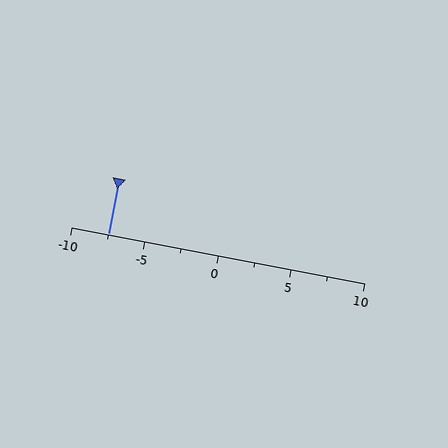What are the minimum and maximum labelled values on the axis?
The axis runs from -10 to 10.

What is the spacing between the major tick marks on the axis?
The major ticks are spaced 5 apart.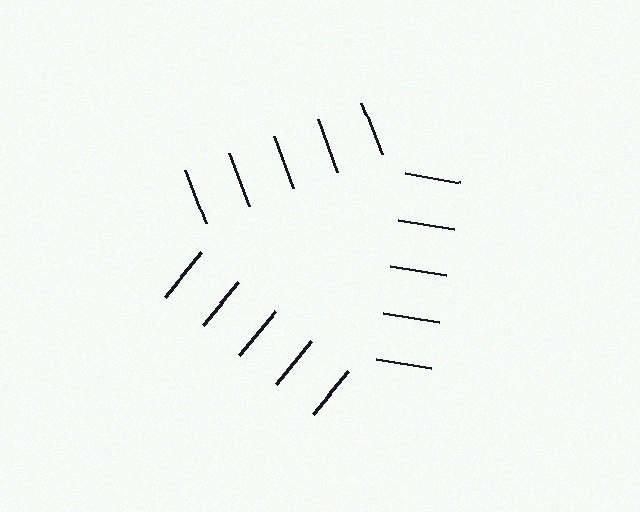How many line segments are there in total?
15 — 5 along each of the 3 edges.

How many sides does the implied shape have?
3 sides — the line-ends trace a triangle.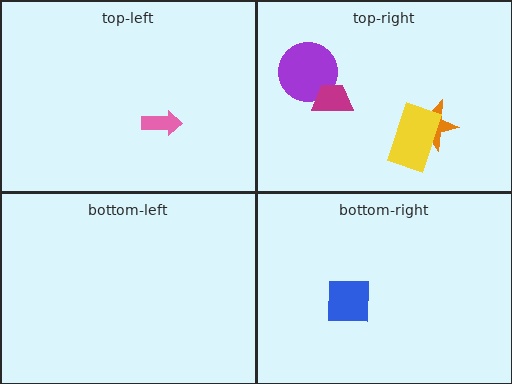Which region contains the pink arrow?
The top-left region.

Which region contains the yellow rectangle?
The top-right region.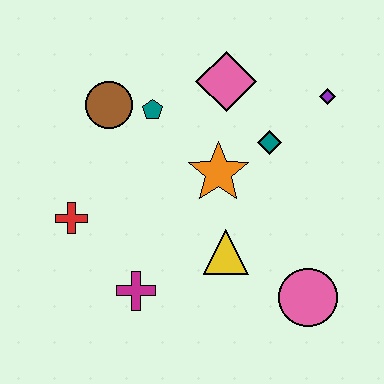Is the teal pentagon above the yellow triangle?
Yes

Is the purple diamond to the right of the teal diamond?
Yes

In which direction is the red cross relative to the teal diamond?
The red cross is to the left of the teal diamond.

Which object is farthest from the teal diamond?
The red cross is farthest from the teal diamond.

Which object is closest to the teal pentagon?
The brown circle is closest to the teal pentagon.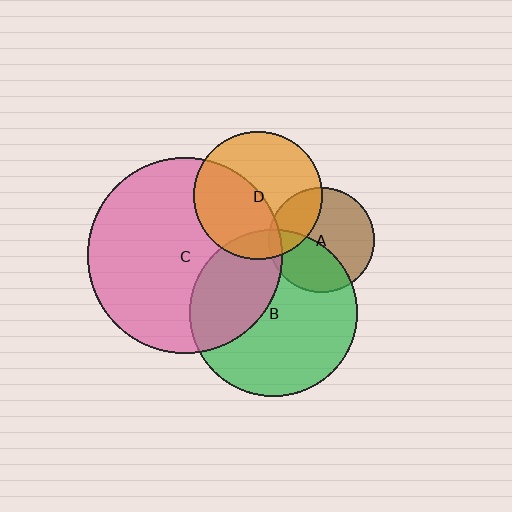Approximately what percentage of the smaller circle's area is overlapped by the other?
Approximately 35%.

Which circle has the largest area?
Circle C (pink).